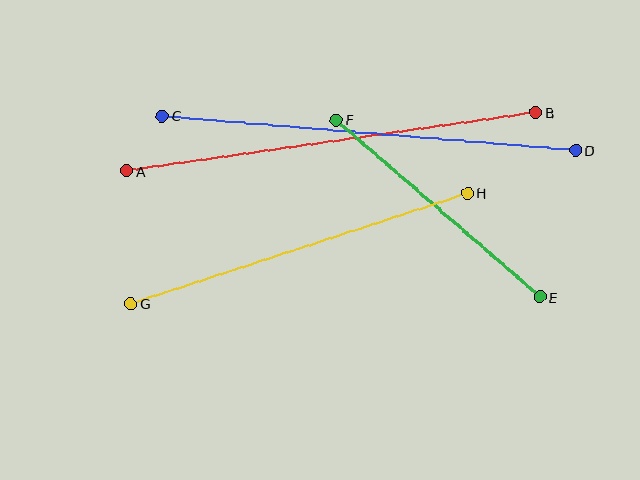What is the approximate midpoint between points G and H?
The midpoint is at approximately (299, 248) pixels.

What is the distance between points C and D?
The distance is approximately 415 pixels.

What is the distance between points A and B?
The distance is approximately 414 pixels.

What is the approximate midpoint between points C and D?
The midpoint is at approximately (369, 133) pixels.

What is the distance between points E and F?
The distance is approximately 270 pixels.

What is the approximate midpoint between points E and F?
The midpoint is at approximately (438, 208) pixels.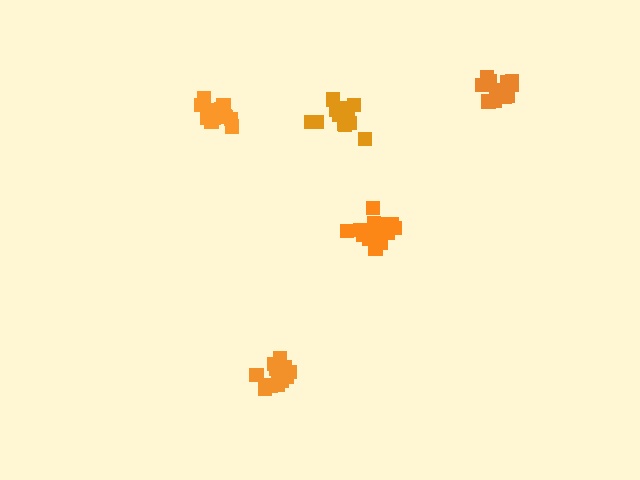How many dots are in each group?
Group 1: 13 dots, Group 2: 17 dots, Group 3: 14 dots, Group 4: 13 dots, Group 5: 17 dots (74 total).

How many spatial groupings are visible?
There are 5 spatial groupings.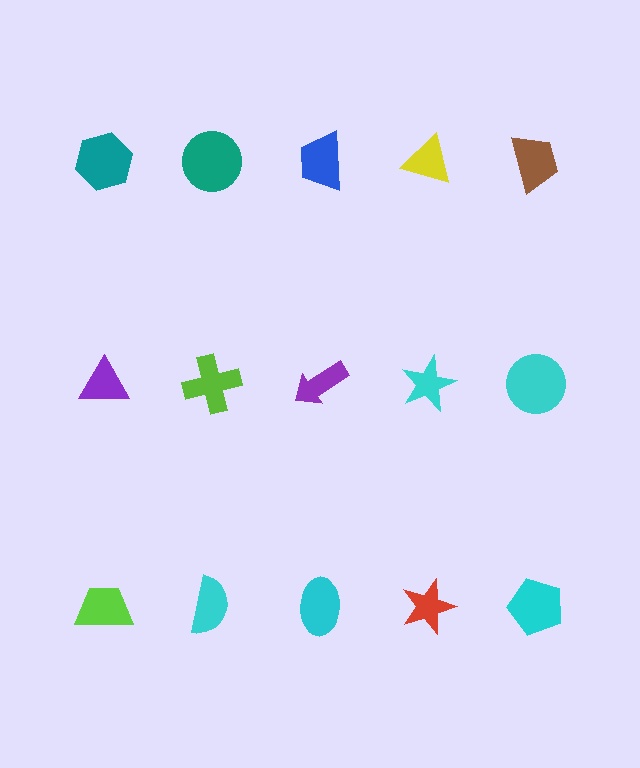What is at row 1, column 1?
A teal hexagon.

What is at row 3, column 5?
A cyan pentagon.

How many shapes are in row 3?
5 shapes.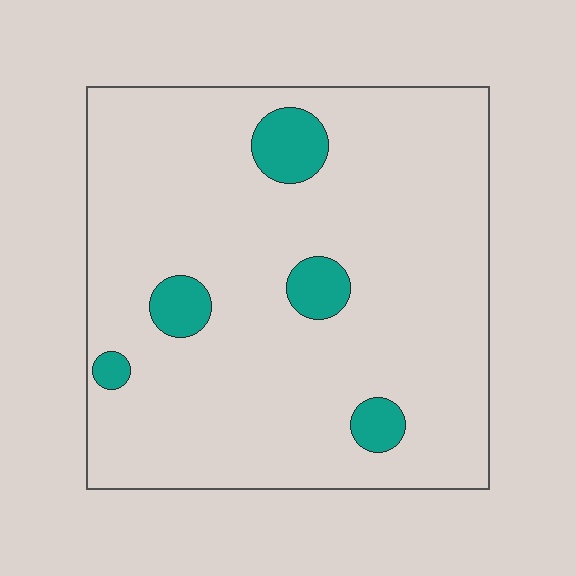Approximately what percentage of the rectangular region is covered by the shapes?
Approximately 10%.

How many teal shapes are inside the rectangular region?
5.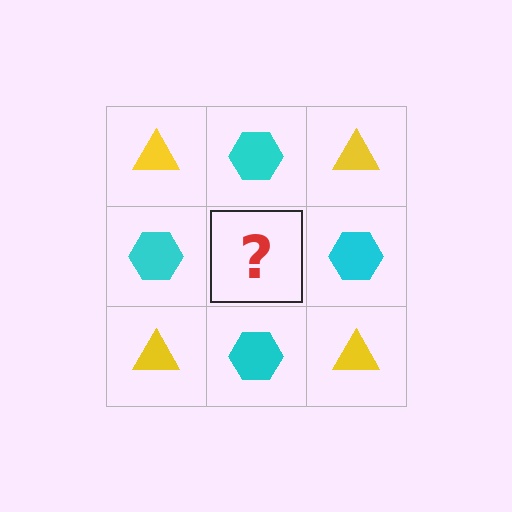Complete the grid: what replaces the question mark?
The question mark should be replaced with a yellow triangle.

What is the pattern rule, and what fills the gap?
The rule is that it alternates yellow triangle and cyan hexagon in a checkerboard pattern. The gap should be filled with a yellow triangle.